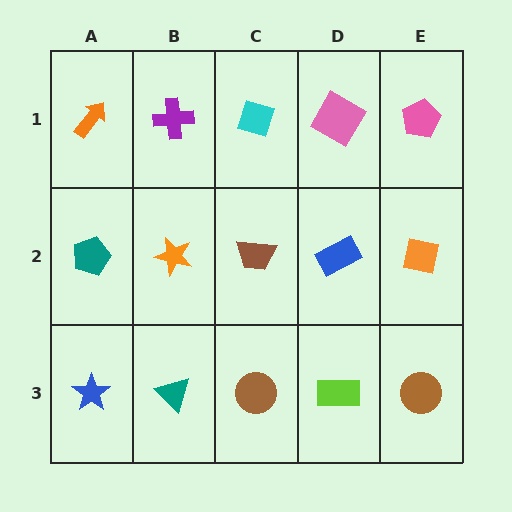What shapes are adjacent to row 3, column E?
An orange square (row 2, column E), a lime rectangle (row 3, column D).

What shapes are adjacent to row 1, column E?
An orange square (row 2, column E), a pink square (row 1, column D).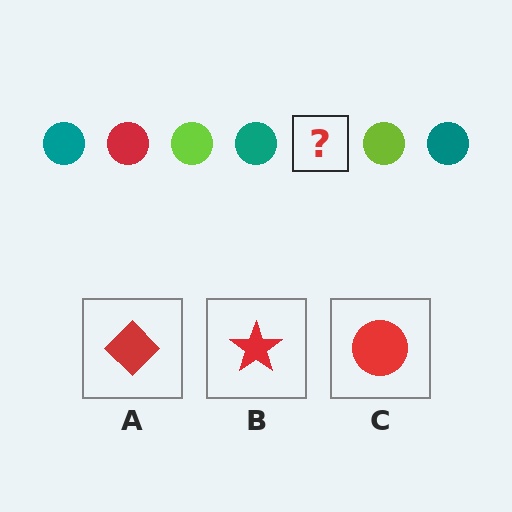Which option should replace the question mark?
Option C.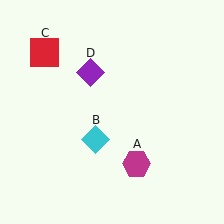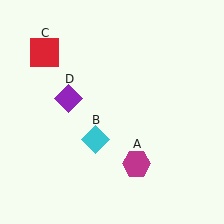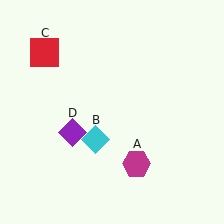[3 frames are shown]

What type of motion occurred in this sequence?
The purple diamond (object D) rotated counterclockwise around the center of the scene.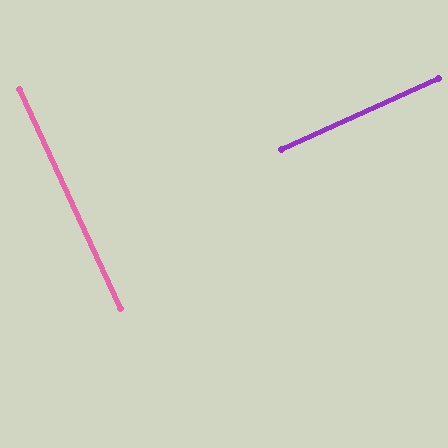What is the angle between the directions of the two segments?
Approximately 90 degrees.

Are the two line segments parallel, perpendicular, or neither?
Perpendicular — they meet at approximately 90°.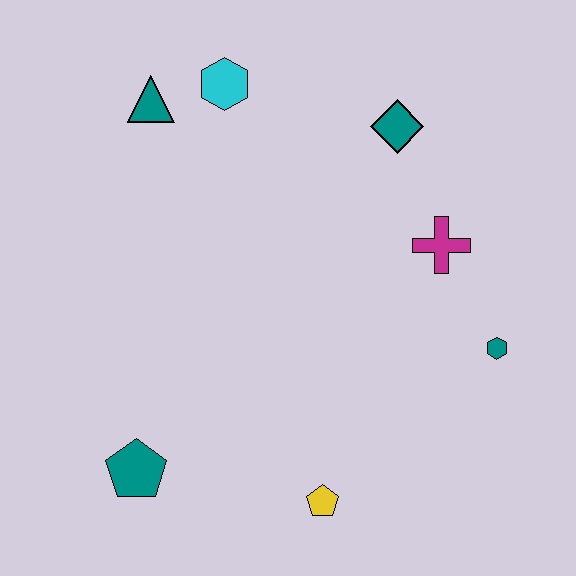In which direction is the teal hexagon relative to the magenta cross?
The teal hexagon is below the magenta cross.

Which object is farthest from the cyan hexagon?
The yellow pentagon is farthest from the cyan hexagon.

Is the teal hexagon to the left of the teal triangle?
No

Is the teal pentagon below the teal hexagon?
Yes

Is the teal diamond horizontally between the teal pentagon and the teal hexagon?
Yes